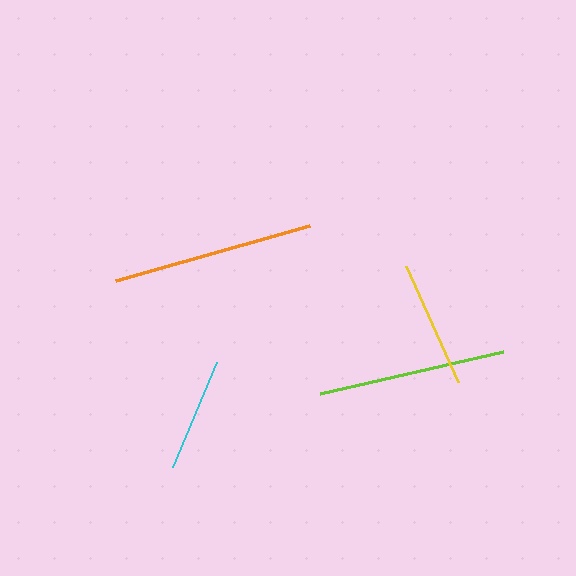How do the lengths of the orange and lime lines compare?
The orange and lime lines are approximately the same length.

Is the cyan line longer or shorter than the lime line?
The lime line is longer than the cyan line.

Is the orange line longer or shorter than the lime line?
The orange line is longer than the lime line.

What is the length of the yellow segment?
The yellow segment is approximately 127 pixels long.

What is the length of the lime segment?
The lime segment is approximately 188 pixels long.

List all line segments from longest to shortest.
From longest to shortest: orange, lime, yellow, cyan.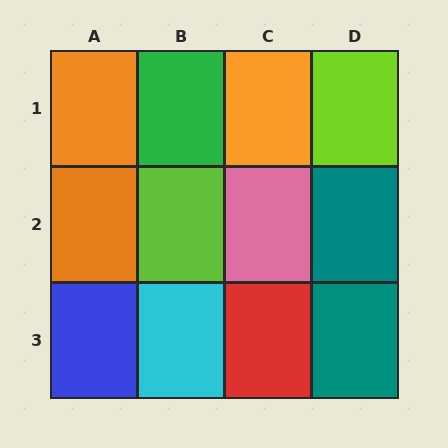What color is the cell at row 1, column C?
Orange.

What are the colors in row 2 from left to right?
Orange, lime, pink, teal.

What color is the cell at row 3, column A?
Blue.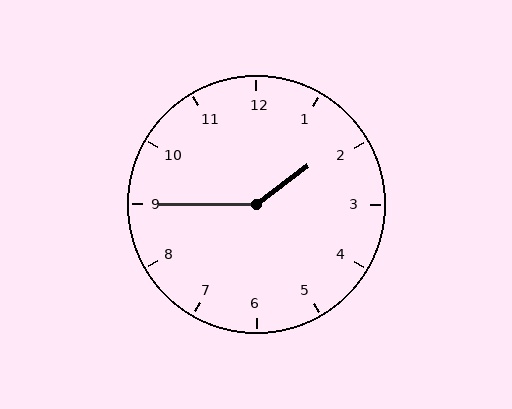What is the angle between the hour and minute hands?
Approximately 142 degrees.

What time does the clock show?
1:45.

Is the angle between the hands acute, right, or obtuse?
It is obtuse.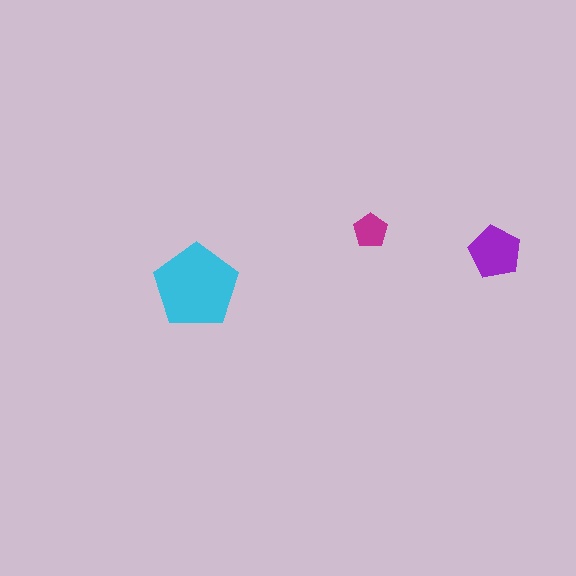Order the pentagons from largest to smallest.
the cyan one, the purple one, the magenta one.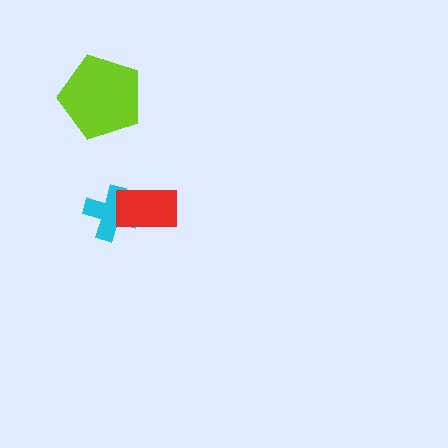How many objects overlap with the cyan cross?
1 object overlaps with the cyan cross.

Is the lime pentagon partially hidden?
No, no other shape covers it.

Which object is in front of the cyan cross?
The red rectangle is in front of the cyan cross.